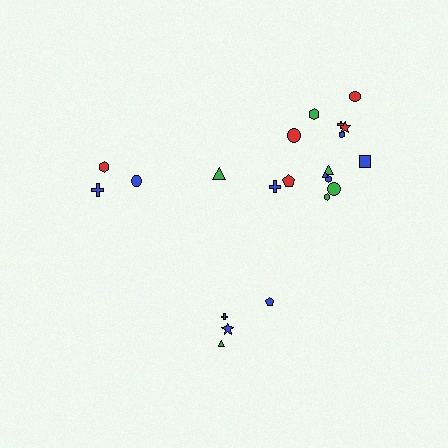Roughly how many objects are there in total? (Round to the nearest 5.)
Roughly 20 objects in total.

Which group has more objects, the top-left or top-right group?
The top-right group.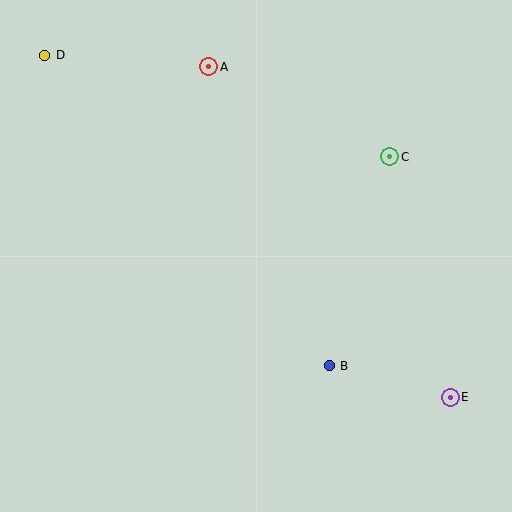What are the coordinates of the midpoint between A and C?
The midpoint between A and C is at (299, 112).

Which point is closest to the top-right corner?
Point C is closest to the top-right corner.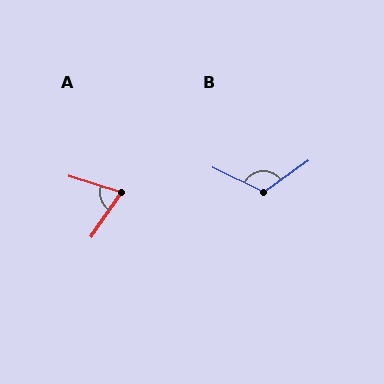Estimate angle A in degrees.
Approximately 73 degrees.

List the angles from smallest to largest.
A (73°), B (118°).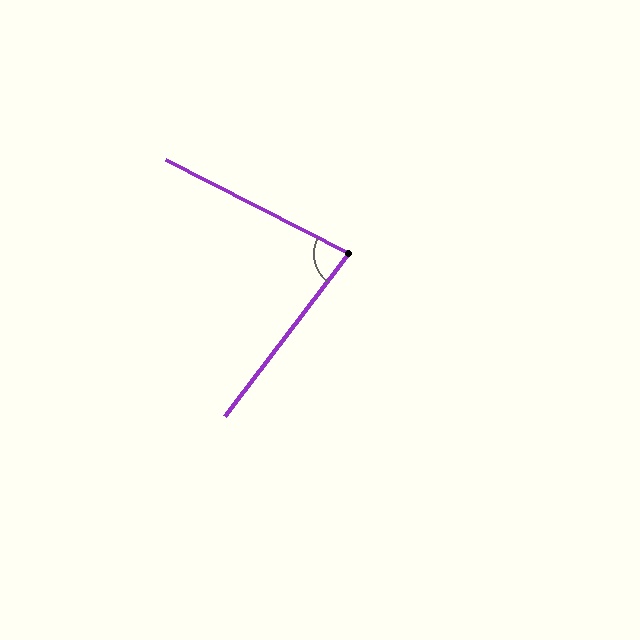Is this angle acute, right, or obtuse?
It is acute.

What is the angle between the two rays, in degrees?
Approximately 80 degrees.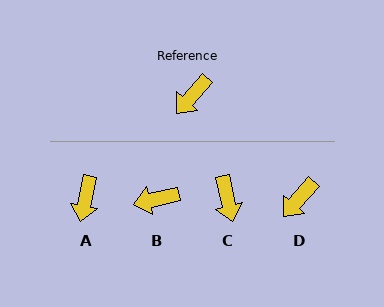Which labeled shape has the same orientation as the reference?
D.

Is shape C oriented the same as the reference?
No, it is off by about 54 degrees.